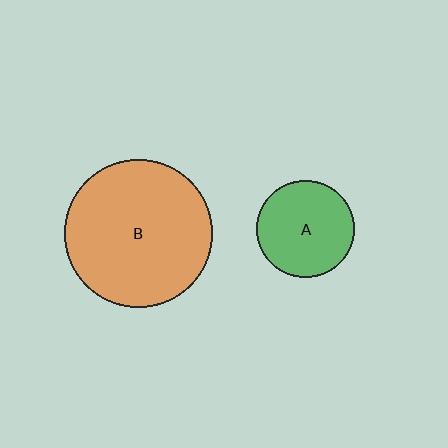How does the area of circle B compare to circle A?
Approximately 2.3 times.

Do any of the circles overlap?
No, none of the circles overlap.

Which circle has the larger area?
Circle B (orange).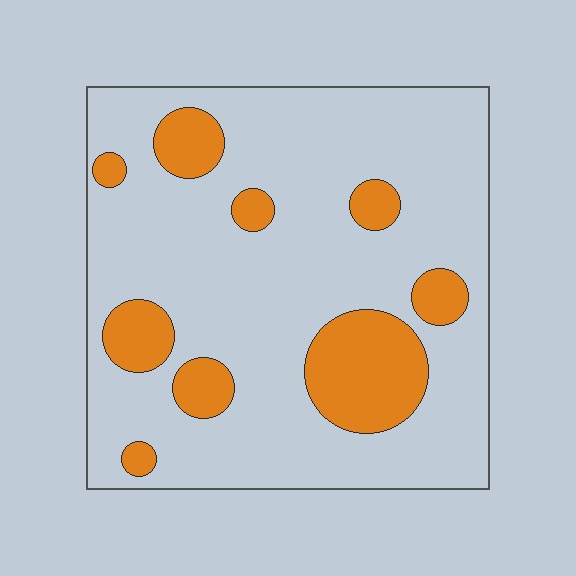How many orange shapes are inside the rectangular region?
9.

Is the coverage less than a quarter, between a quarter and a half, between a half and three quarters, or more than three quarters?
Less than a quarter.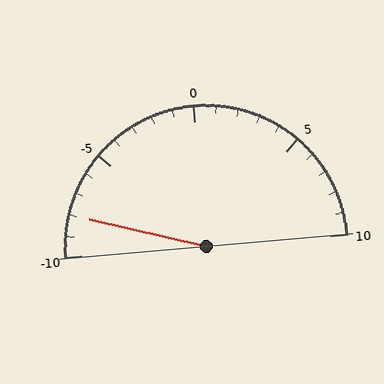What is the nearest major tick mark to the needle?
The nearest major tick mark is -10.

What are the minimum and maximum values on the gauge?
The gauge ranges from -10 to 10.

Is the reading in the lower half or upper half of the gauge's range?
The reading is in the lower half of the range (-10 to 10).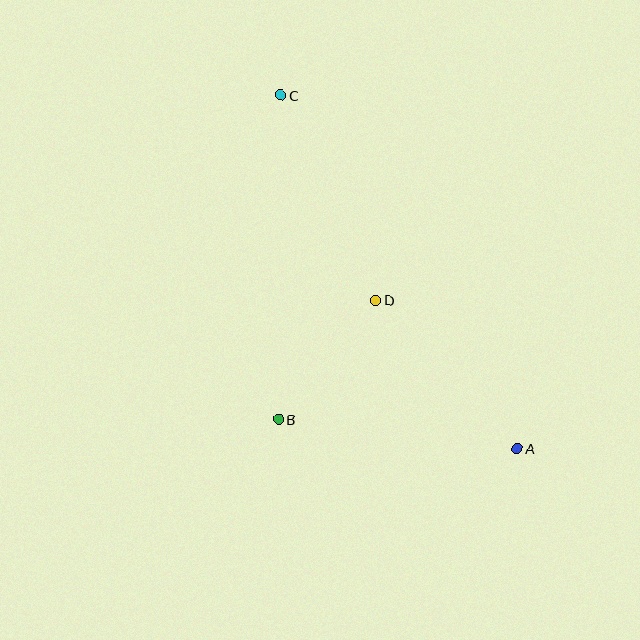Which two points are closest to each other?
Points B and D are closest to each other.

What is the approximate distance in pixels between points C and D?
The distance between C and D is approximately 226 pixels.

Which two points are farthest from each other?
Points A and C are farthest from each other.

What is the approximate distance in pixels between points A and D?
The distance between A and D is approximately 205 pixels.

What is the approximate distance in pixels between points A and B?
The distance between A and B is approximately 241 pixels.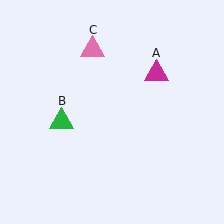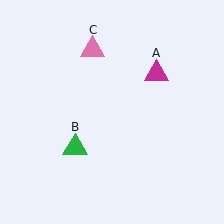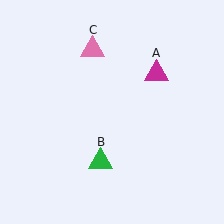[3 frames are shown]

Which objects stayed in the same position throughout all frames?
Magenta triangle (object A) and pink triangle (object C) remained stationary.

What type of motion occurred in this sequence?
The green triangle (object B) rotated counterclockwise around the center of the scene.